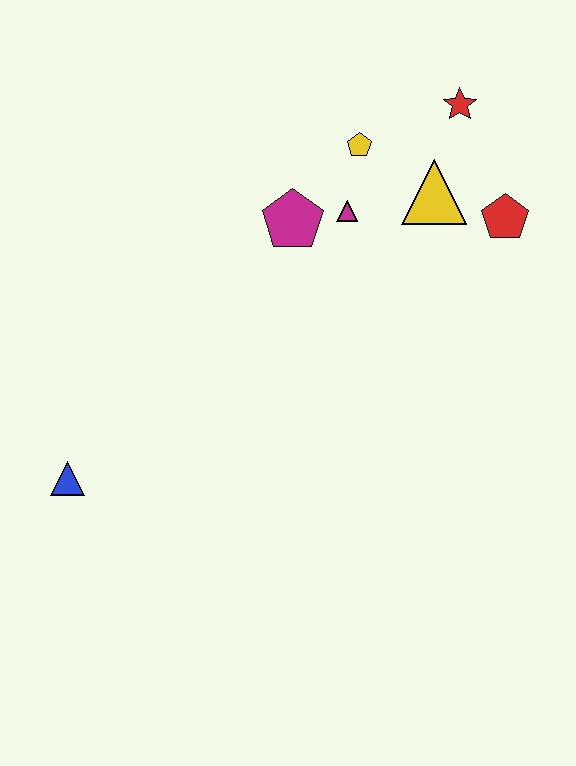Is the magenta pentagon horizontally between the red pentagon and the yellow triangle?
No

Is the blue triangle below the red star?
Yes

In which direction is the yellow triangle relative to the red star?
The yellow triangle is below the red star.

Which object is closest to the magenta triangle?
The magenta pentagon is closest to the magenta triangle.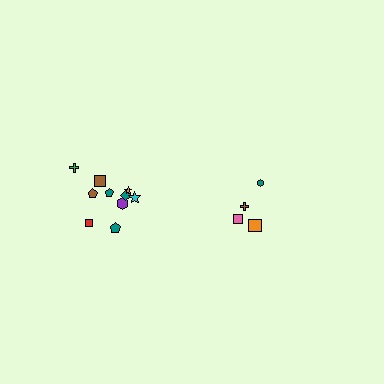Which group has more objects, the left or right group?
The left group.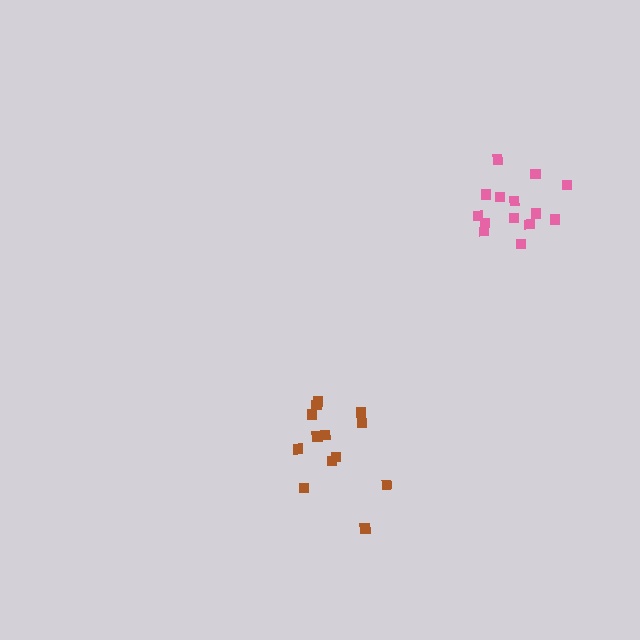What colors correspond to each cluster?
The clusters are colored: brown, pink.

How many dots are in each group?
Group 1: 13 dots, Group 2: 14 dots (27 total).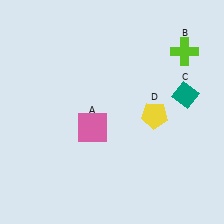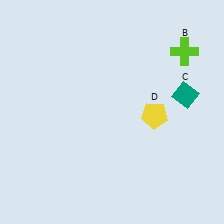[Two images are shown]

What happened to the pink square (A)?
The pink square (A) was removed in Image 2. It was in the bottom-left area of Image 1.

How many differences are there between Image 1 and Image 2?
There is 1 difference between the two images.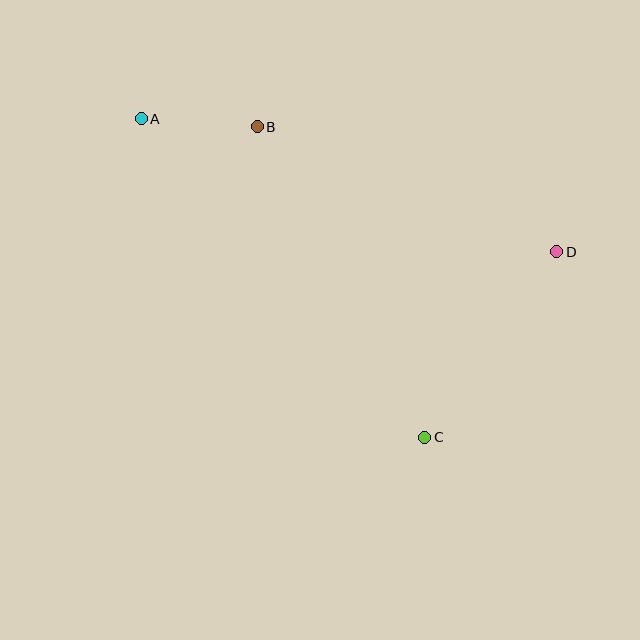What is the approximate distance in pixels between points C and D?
The distance between C and D is approximately 228 pixels.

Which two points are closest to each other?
Points A and B are closest to each other.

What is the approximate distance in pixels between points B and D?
The distance between B and D is approximately 325 pixels.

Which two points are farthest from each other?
Points A and D are farthest from each other.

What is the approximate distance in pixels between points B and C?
The distance between B and C is approximately 353 pixels.